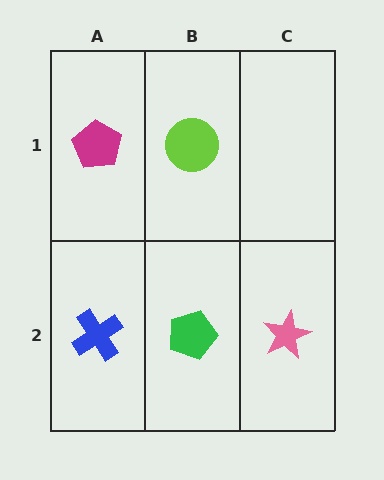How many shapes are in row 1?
2 shapes.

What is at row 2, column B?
A green pentagon.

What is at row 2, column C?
A pink star.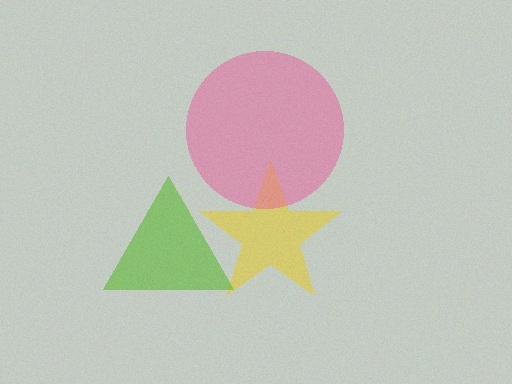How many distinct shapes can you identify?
There are 3 distinct shapes: a yellow star, a pink circle, a lime triangle.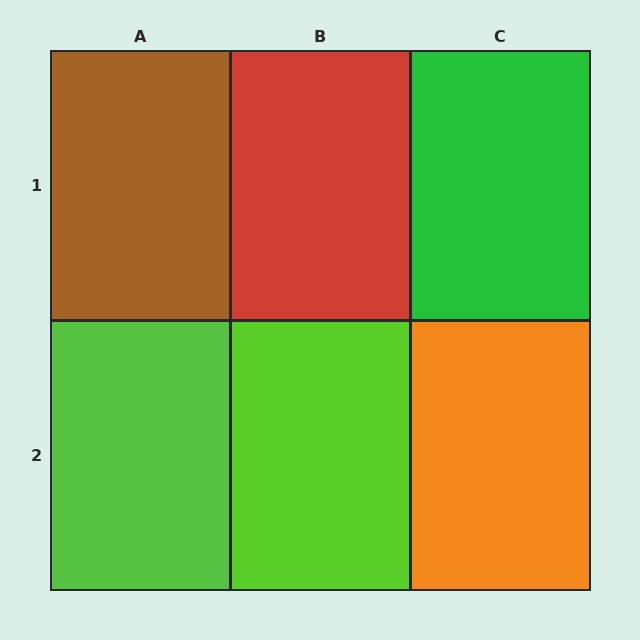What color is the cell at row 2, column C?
Orange.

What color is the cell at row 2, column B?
Lime.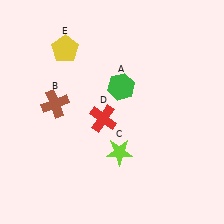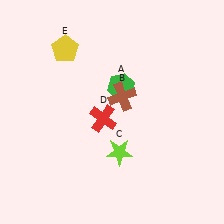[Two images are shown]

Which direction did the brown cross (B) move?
The brown cross (B) moved right.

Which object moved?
The brown cross (B) moved right.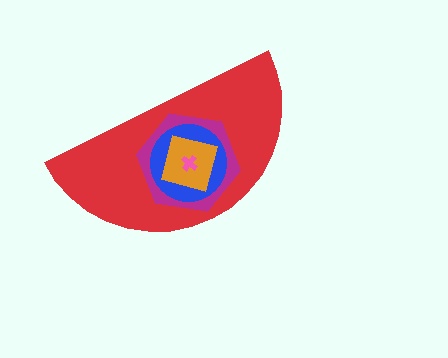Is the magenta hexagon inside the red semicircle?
Yes.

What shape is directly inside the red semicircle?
The magenta hexagon.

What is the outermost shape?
The red semicircle.